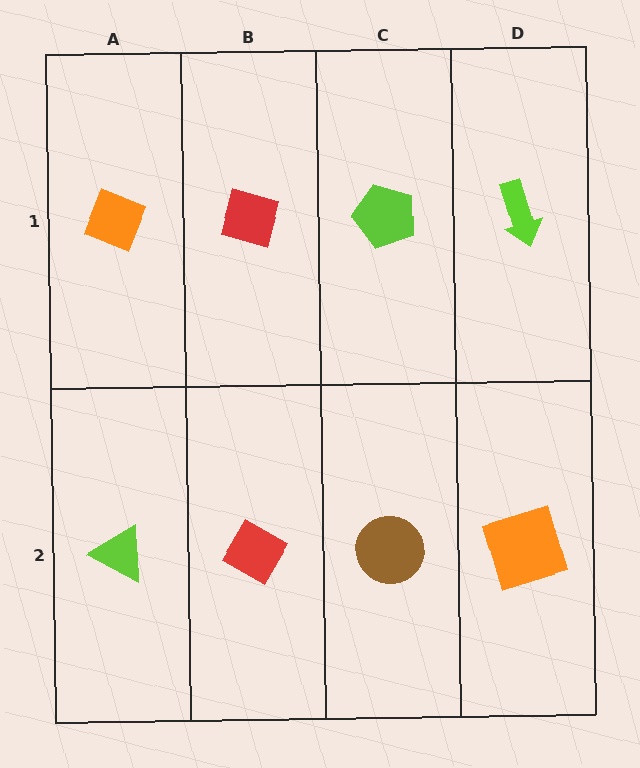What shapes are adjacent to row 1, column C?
A brown circle (row 2, column C), a red square (row 1, column B), a lime arrow (row 1, column D).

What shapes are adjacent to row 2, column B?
A red square (row 1, column B), a lime triangle (row 2, column A), a brown circle (row 2, column C).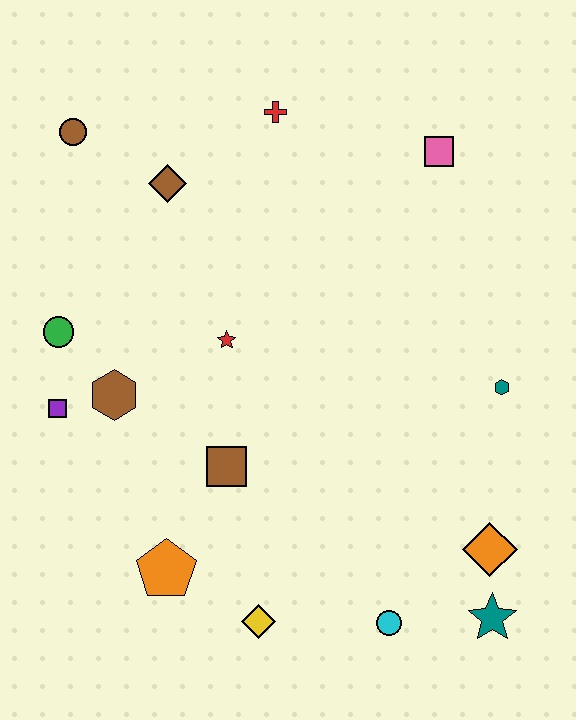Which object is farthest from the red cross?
The teal star is farthest from the red cross.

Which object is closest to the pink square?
The red cross is closest to the pink square.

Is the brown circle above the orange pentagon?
Yes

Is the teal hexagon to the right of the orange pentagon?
Yes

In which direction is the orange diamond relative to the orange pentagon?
The orange diamond is to the right of the orange pentagon.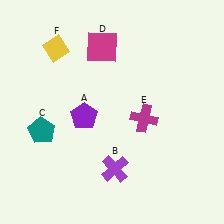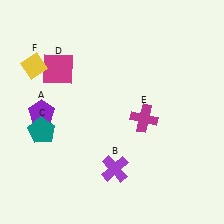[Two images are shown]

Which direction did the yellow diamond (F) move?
The yellow diamond (F) moved left.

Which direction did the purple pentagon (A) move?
The purple pentagon (A) moved left.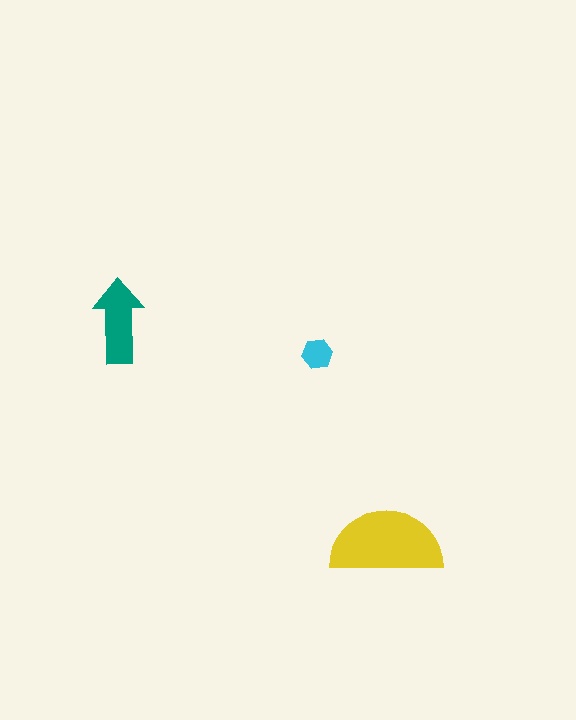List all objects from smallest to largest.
The cyan hexagon, the teal arrow, the yellow semicircle.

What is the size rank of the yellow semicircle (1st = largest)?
1st.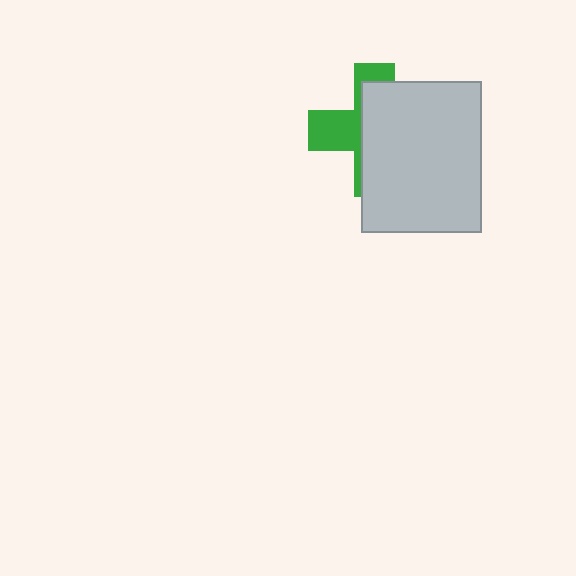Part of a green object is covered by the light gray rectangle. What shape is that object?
It is a cross.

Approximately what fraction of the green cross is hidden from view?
Roughly 62% of the green cross is hidden behind the light gray rectangle.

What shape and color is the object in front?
The object in front is a light gray rectangle.